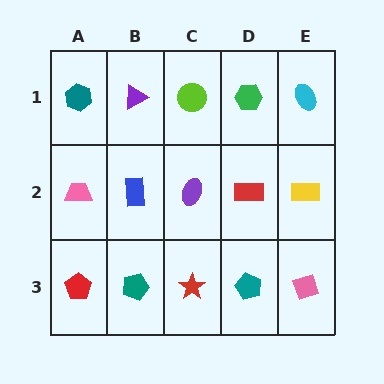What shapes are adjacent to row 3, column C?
A purple ellipse (row 2, column C), a teal pentagon (row 3, column B), a teal pentagon (row 3, column D).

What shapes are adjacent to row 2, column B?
A purple triangle (row 1, column B), a teal pentagon (row 3, column B), a pink trapezoid (row 2, column A), a purple ellipse (row 2, column C).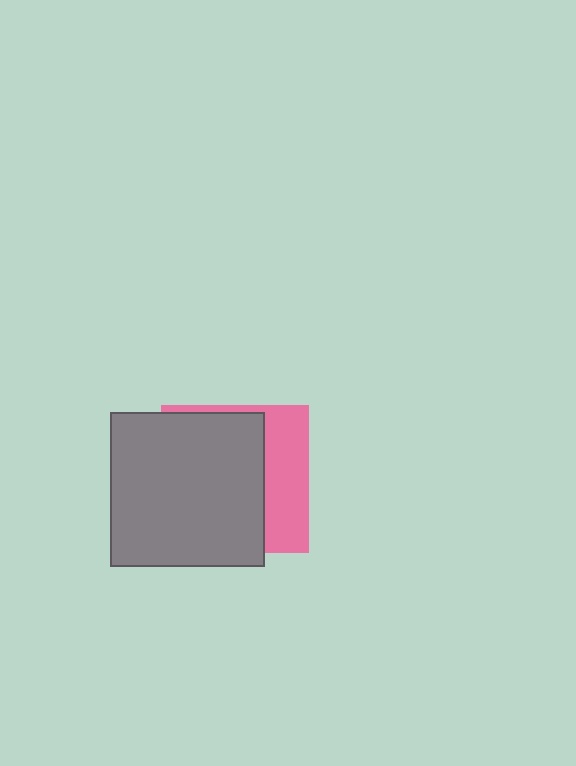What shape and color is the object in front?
The object in front is a gray square.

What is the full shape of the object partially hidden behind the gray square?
The partially hidden object is a pink square.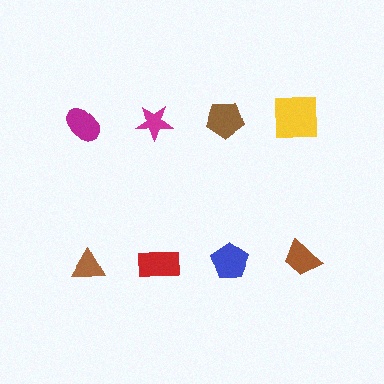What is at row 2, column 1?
A brown triangle.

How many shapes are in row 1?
4 shapes.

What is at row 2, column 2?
A red rectangle.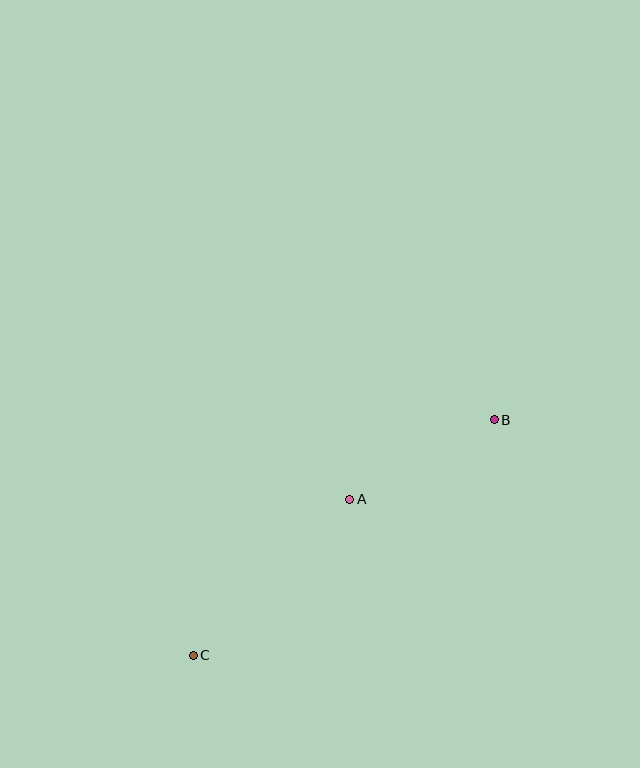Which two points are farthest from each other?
Points B and C are farthest from each other.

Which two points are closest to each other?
Points A and B are closest to each other.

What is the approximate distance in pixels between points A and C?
The distance between A and C is approximately 221 pixels.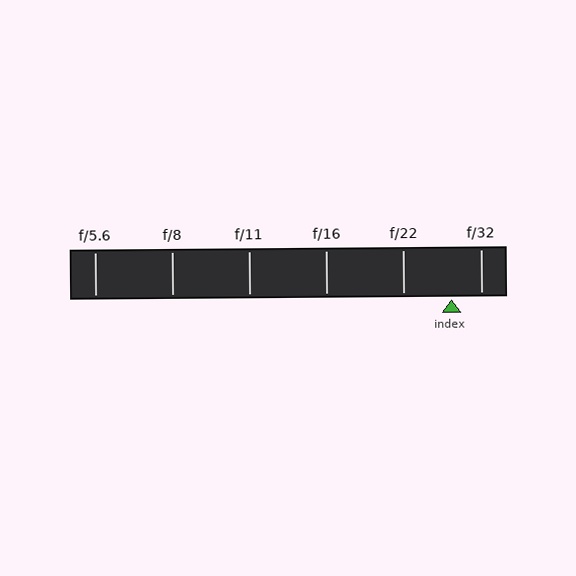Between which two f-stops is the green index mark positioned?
The index mark is between f/22 and f/32.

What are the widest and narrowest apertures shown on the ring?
The widest aperture shown is f/5.6 and the narrowest is f/32.